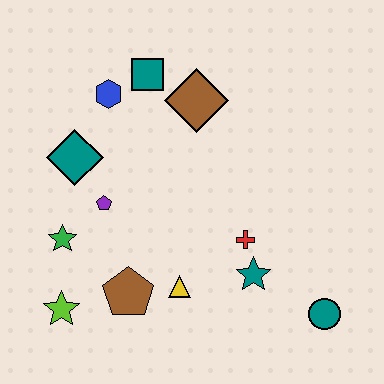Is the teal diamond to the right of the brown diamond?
No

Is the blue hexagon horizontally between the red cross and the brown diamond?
No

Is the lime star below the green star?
Yes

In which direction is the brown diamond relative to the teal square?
The brown diamond is to the right of the teal square.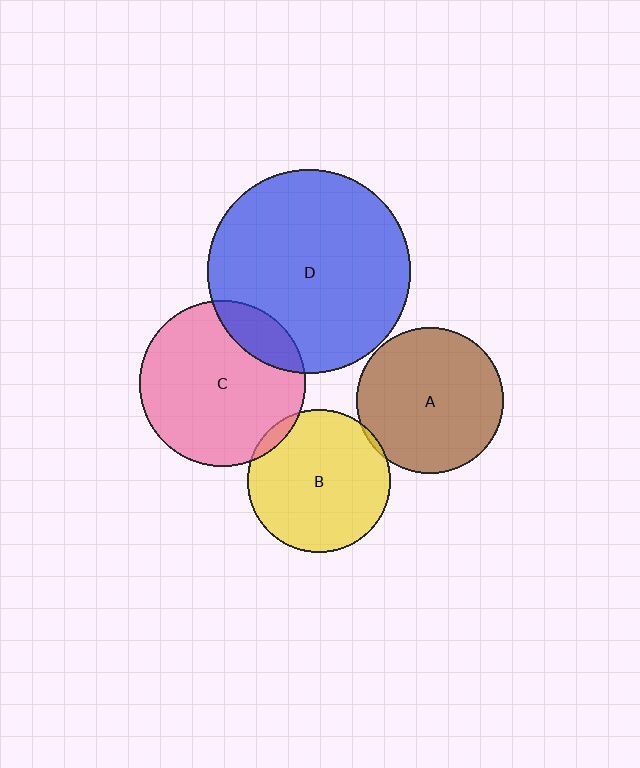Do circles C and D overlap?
Yes.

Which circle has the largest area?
Circle D (blue).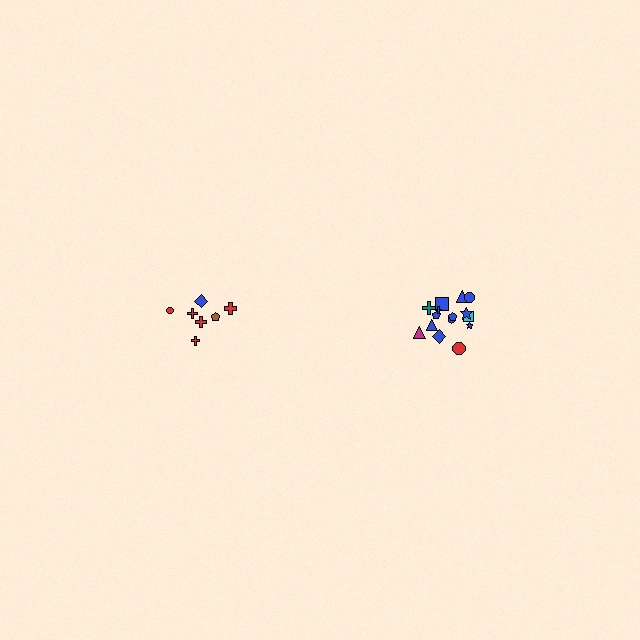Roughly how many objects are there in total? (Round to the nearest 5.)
Roughly 20 objects in total.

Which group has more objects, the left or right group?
The right group.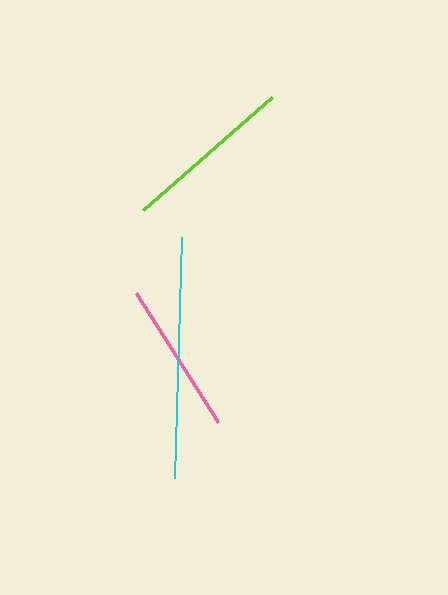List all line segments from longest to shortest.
From longest to shortest: cyan, lime, pink.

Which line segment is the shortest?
The pink line is the shortest at approximately 153 pixels.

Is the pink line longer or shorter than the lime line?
The lime line is longer than the pink line.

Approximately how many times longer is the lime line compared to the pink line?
The lime line is approximately 1.1 times the length of the pink line.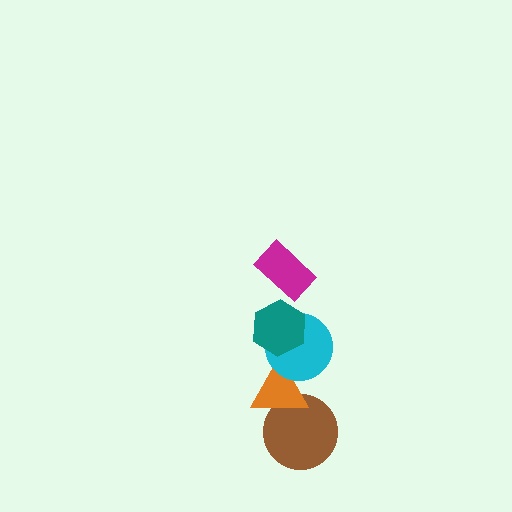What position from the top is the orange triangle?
The orange triangle is 4th from the top.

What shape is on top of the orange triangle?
The cyan circle is on top of the orange triangle.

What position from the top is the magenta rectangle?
The magenta rectangle is 1st from the top.